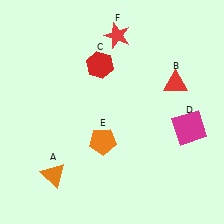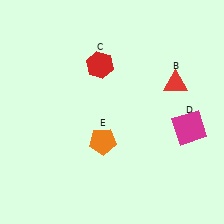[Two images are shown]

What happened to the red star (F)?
The red star (F) was removed in Image 2. It was in the top-right area of Image 1.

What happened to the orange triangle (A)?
The orange triangle (A) was removed in Image 2. It was in the bottom-left area of Image 1.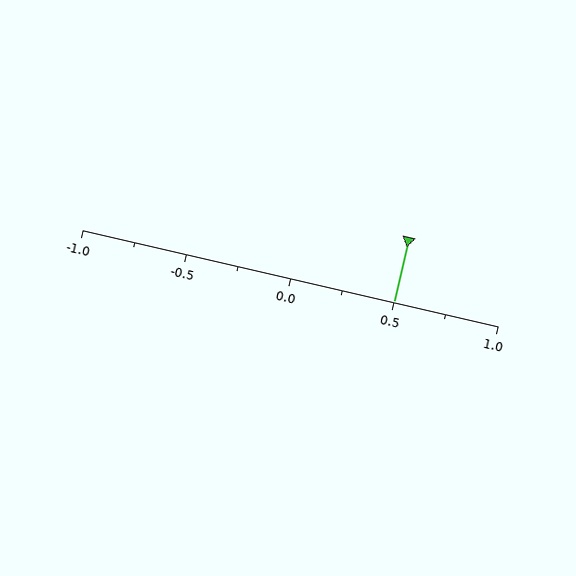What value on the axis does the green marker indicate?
The marker indicates approximately 0.5.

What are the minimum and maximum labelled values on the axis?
The axis runs from -1.0 to 1.0.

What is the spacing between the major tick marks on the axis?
The major ticks are spaced 0.5 apart.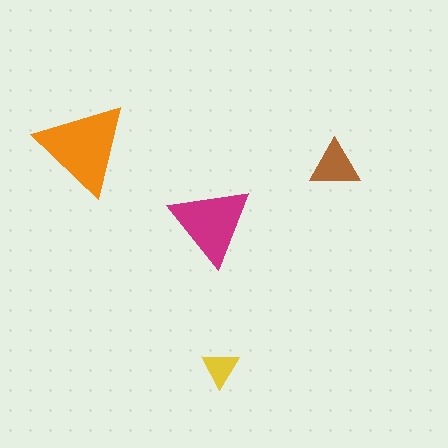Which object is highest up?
The orange triangle is topmost.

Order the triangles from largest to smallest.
the orange one, the magenta one, the brown one, the yellow one.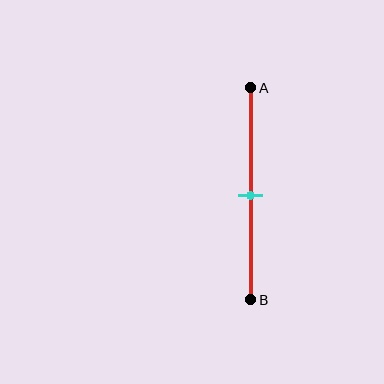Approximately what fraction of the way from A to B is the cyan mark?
The cyan mark is approximately 50% of the way from A to B.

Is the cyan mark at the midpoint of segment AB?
Yes, the mark is approximately at the midpoint.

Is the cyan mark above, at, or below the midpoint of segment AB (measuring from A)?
The cyan mark is approximately at the midpoint of segment AB.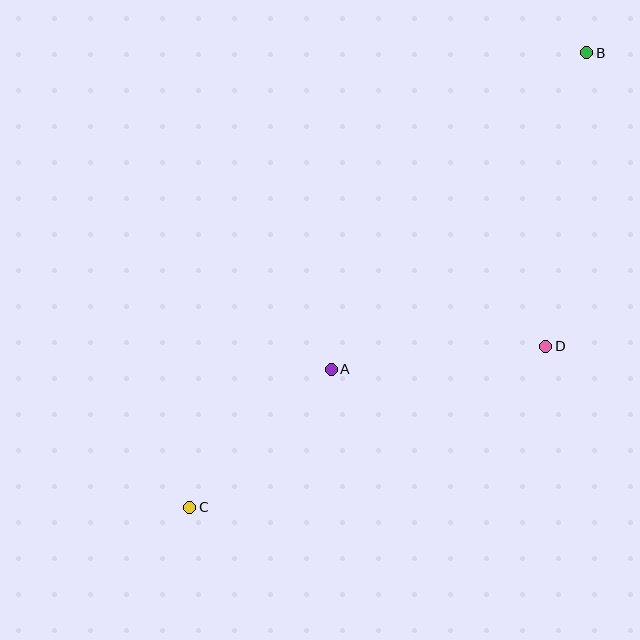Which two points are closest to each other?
Points A and C are closest to each other.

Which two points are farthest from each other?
Points B and C are farthest from each other.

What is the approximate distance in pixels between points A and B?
The distance between A and B is approximately 407 pixels.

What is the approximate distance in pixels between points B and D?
The distance between B and D is approximately 296 pixels.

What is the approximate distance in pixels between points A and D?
The distance between A and D is approximately 216 pixels.